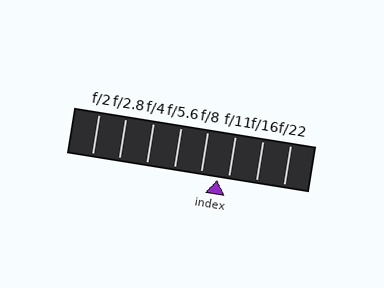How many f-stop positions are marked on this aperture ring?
There are 8 f-stop positions marked.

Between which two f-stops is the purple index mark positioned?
The index mark is between f/8 and f/11.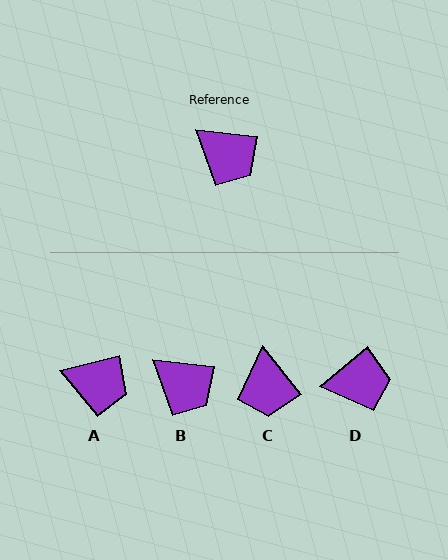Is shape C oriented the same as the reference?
No, it is off by about 45 degrees.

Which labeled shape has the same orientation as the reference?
B.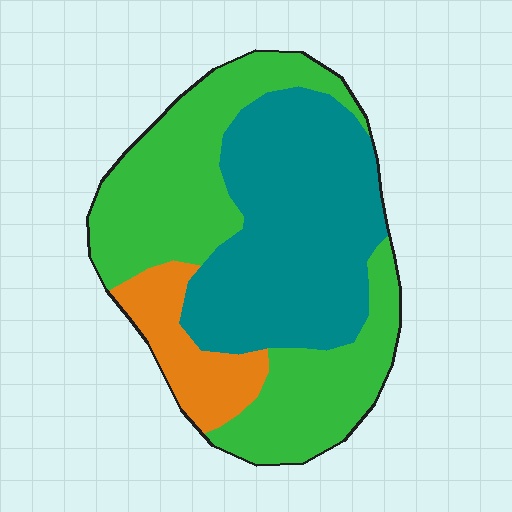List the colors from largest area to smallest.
From largest to smallest: green, teal, orange.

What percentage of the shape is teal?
Teal takes up between a third and a half of the shape.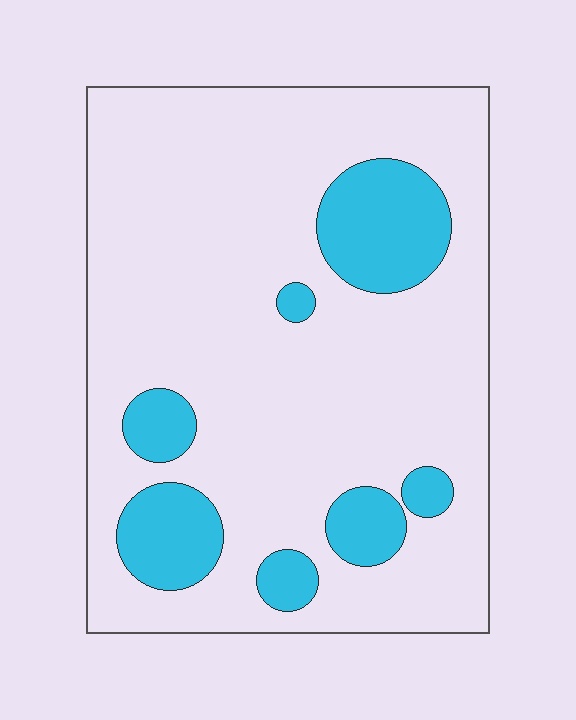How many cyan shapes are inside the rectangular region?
7.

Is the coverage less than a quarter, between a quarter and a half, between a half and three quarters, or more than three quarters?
Less than a quarter.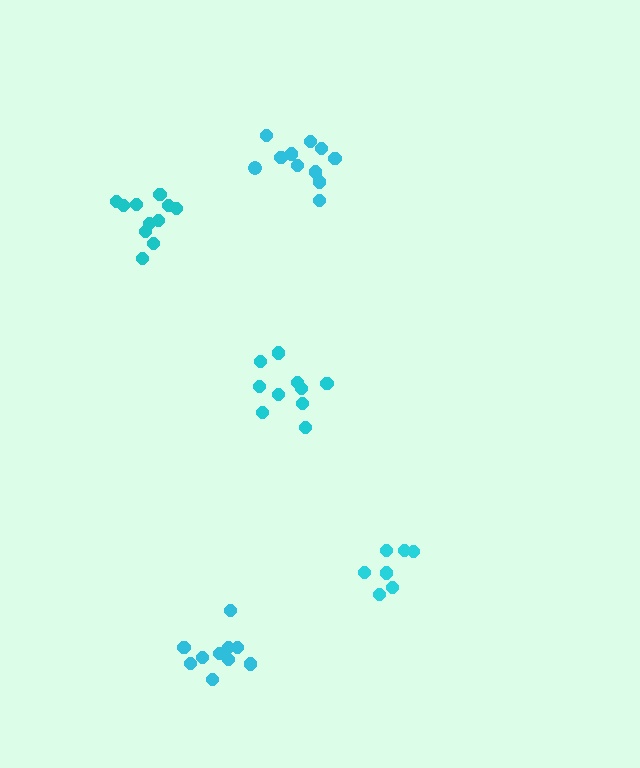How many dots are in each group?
Group 1: 10 dots, Group 2: 11 dots, Group 3: 7 dots, Group 4: 10 dots, Group 5: 11 dots (49 total).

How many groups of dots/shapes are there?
There are 5 groups.